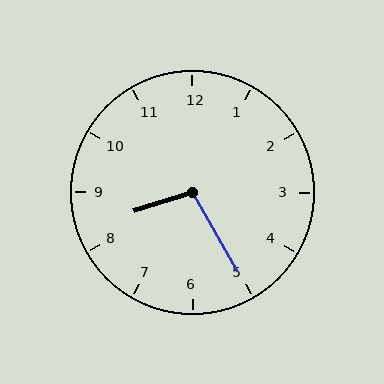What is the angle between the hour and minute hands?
Approximately 102 degrees.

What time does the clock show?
8:25.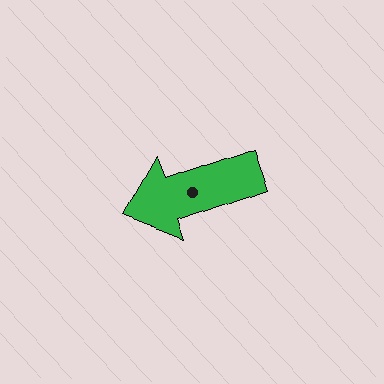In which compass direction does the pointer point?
West.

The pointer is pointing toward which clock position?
Roughly 8 o'clock.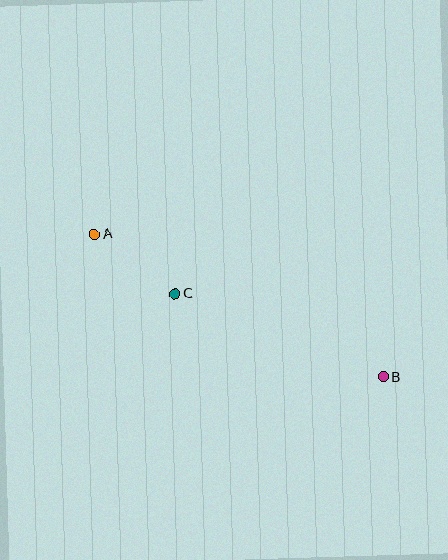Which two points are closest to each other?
Points A and C are closest to each other.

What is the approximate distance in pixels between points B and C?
The distance between B and C is approximately 224 pixels.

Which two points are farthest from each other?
Points A and B are farthest from each other.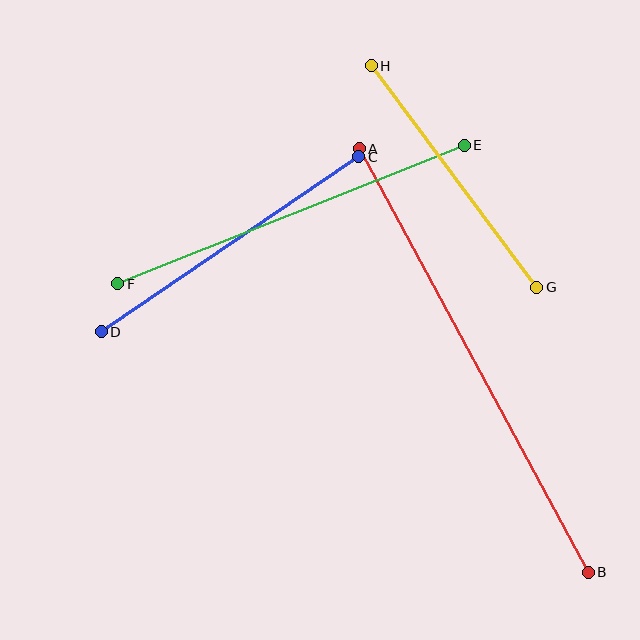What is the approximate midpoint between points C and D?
The midpoint is at approximately (230, 244) pixels.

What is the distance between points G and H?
The distance is approximately 276 pixels.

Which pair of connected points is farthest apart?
Points A and B are farthest apart.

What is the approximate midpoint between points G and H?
The midpoint is at approximately (454, 176) pixels.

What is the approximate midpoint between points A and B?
The midpoint is at approximately (474, 361) pixels.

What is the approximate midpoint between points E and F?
The midpoint is at approximately (291, 215) pixels.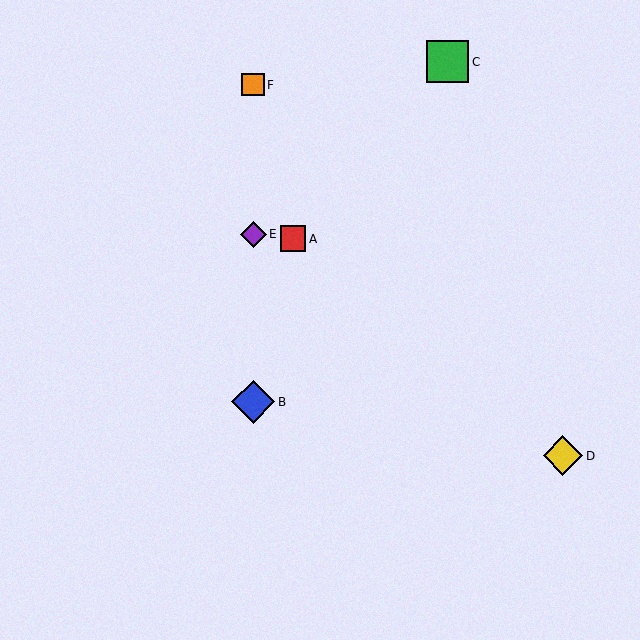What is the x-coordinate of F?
Object F is at x≈253.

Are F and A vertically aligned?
No, F is at x≈253 and A is at x≈293.